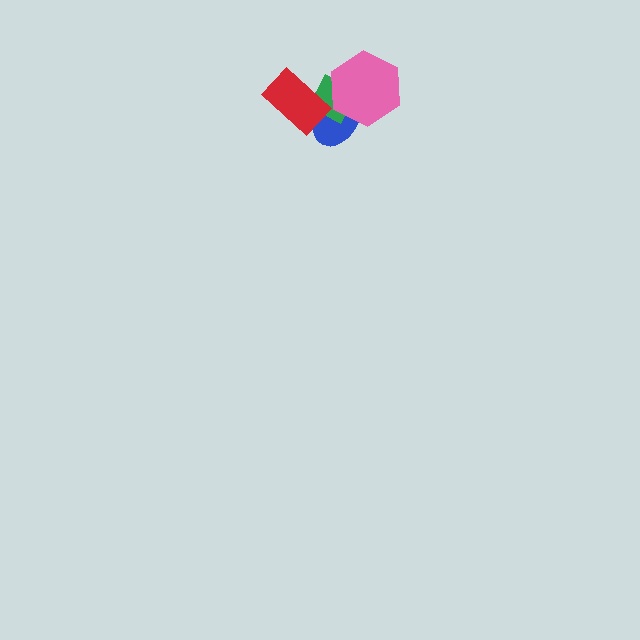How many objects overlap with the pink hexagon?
2 objects overlap with the pink hexagon.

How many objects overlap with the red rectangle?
2 objects overlap with the red rectangle.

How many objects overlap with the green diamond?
3 objects overlap with the green diamond.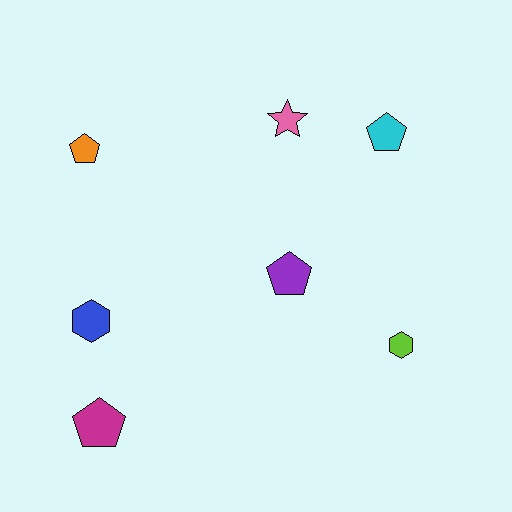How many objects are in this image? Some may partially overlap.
There are 7 objects.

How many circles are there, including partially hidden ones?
There are no circles.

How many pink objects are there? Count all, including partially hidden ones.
There is 1 pink object.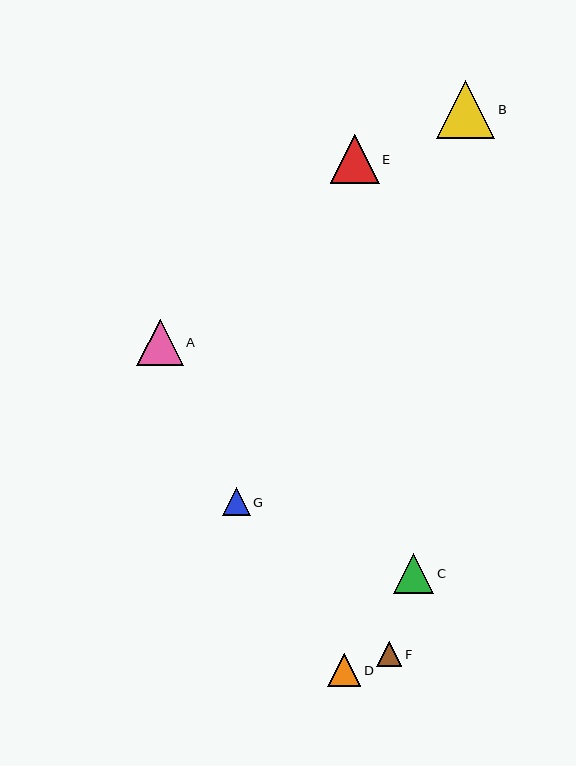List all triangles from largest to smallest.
From largest to smallest: B, E, A, C, D, G, F.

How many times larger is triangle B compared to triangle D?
Triangle B is approximately 1.8 times the size of triangle D.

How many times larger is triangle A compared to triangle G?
Triangle A is approximately 1.7 times the size of triangle G.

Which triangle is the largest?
Triangle B is the largest with a size of approximately 58 pixels.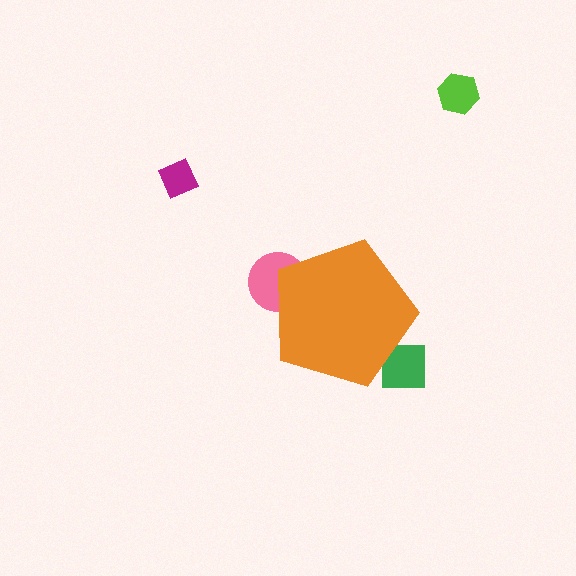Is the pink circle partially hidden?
Yes, the pink circle is partially hidden behind the orange pentagon.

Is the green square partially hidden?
Yes, the green square is partially hidden behind the orange pentagon.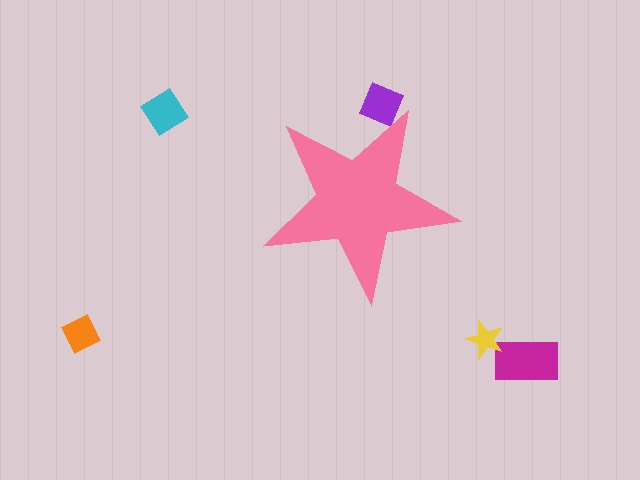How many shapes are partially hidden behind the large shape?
1 shape is partially hidden.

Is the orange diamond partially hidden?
No, the orange diamond is fully visible.